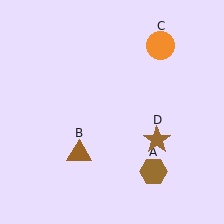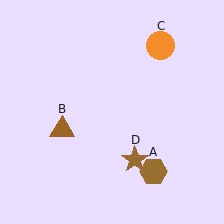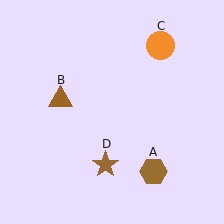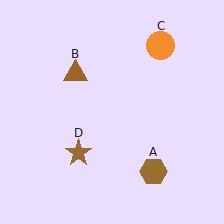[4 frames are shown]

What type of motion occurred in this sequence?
The brown triangle (object B), brown star (object D) rotated clockwise around the center of the scene.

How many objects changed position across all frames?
2 objects changed position: brown triangle (object B), brown star (object D).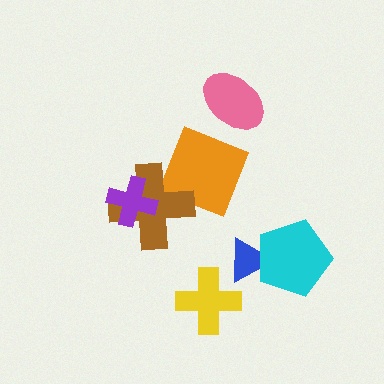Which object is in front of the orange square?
The brown cross is in front of the orange square.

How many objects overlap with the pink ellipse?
0 objects overlap with the pink ellipse.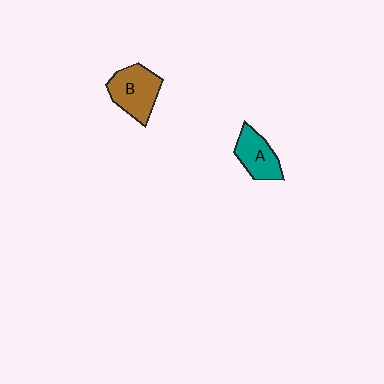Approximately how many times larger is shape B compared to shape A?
Approximately 1.3 times.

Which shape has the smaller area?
Shape A (teal).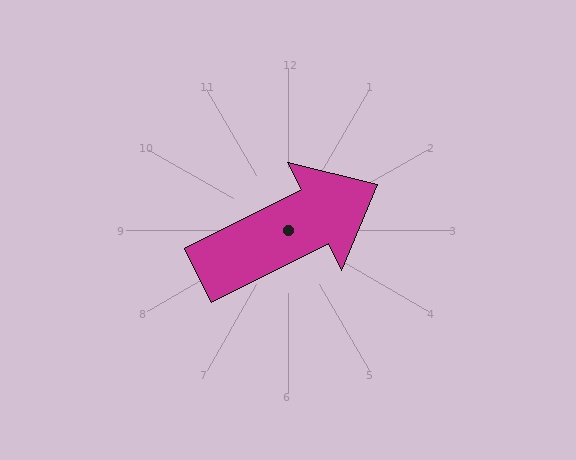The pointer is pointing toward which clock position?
Roughly 2 o'clock.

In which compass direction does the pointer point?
Northeast.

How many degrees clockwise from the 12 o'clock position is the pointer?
Approximately 63 degrees.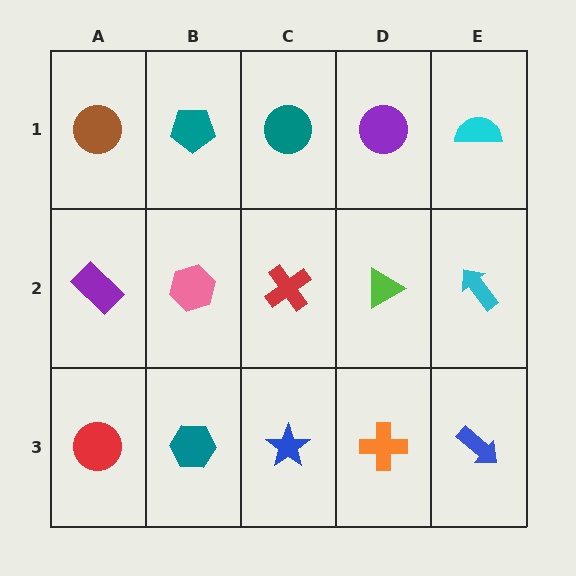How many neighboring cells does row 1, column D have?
3.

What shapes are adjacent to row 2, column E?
A cyan semicircle (row 1, column E), a blue arrow (row 3, column E), a lime triangle (row 2, column D).